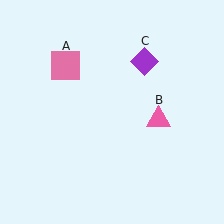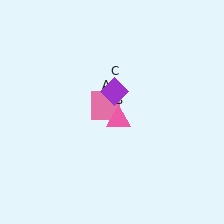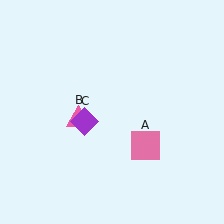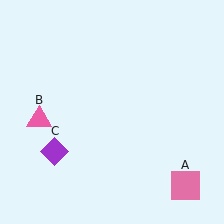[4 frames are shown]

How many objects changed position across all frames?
3 objects changed position: pink square (object A), pink triangle (object B), purple diamond (object C).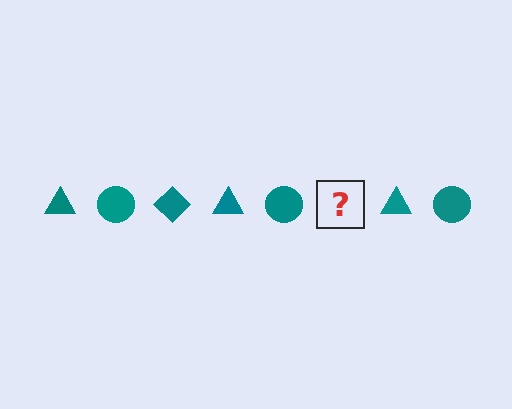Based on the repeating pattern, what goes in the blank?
The blank should be a teal diamond.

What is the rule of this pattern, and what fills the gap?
The rule is that the pattern cycles through triangle, circle, diamond shapes in teal. The gap should be filled with a teal diamond.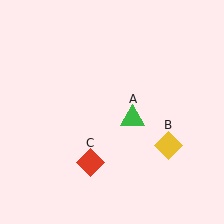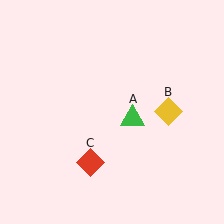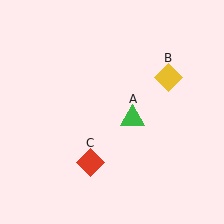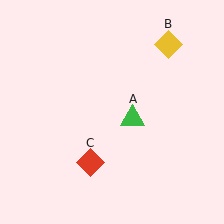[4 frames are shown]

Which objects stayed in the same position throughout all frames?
Green triangle (object A) and red diamond (object C) remained stationary.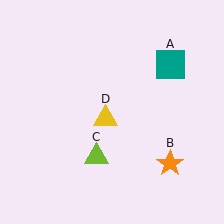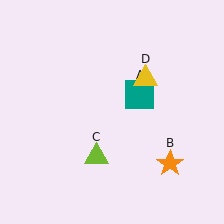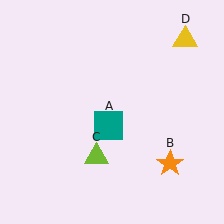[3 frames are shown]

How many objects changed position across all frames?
2 objects changed position: teal square (object A), yellow triangle (object D).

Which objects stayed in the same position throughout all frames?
Orange star (object B) and lime triangle (object C) remained stationary.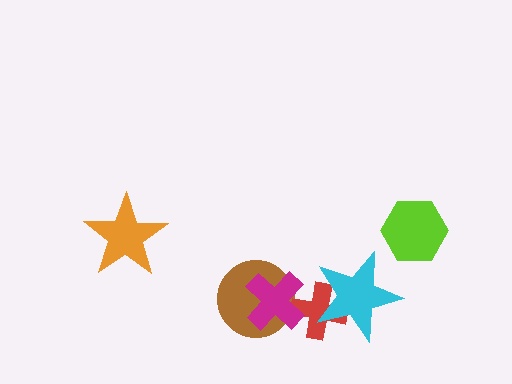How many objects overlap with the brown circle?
1 object overlaps with the brown circle.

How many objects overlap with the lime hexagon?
0 objects overlap with the lime hexagon.